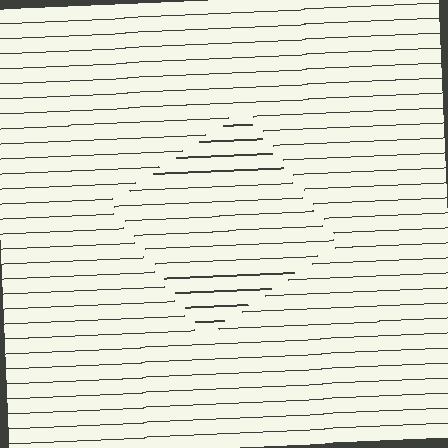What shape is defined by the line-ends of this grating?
An illusory square. The interior of the shape contains the same grating, shifted by half a period — the contour is defined by the phase discontinuity where line-ends from the inner and outer gratings abut.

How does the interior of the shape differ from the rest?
The interior of the shape contains the same grating, shifted by half a period — the contour is defined by the phase discontinuity where line-ends from the inner and outer gratings abut.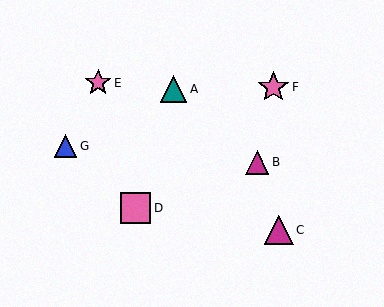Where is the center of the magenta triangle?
The center of the magenta triangle is at (279, 230).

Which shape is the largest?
The pink square (labeled D) is the largest.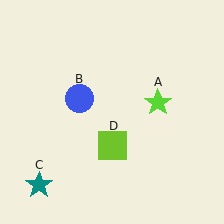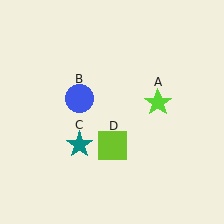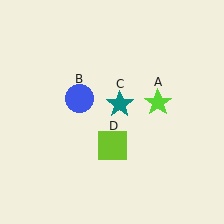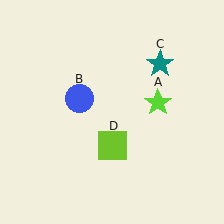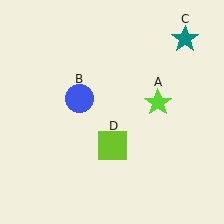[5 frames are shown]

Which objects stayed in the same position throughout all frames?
Lime star (object A) and blue circle (object B) and lime square (object D) remained stationary.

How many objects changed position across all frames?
1 object changed position: teal star (object C).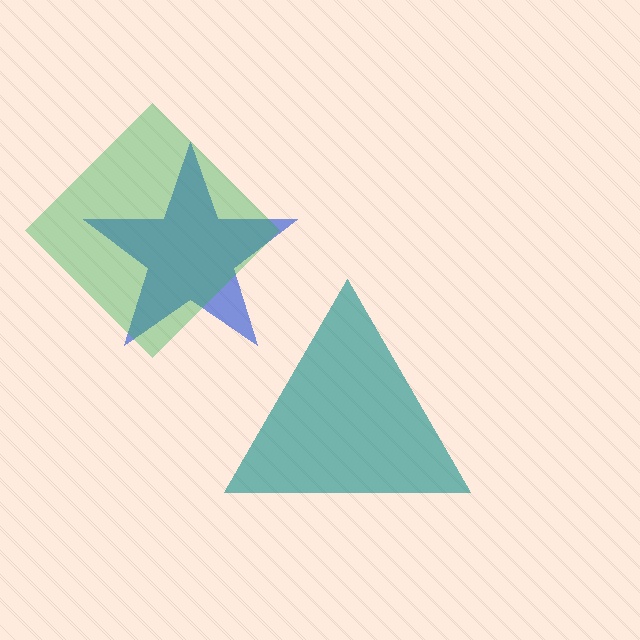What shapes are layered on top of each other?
The layered shapes are: a blue star, a green diamond, a teal triangle.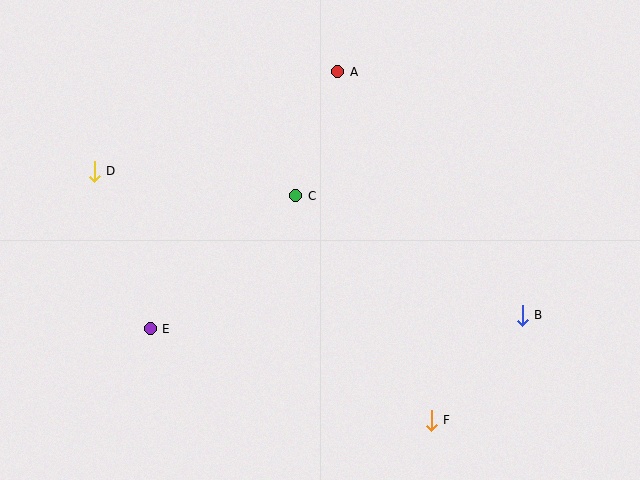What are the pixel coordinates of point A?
Point A is at (338, 72).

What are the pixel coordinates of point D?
Point D is at (94, 171).